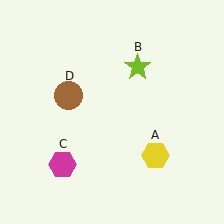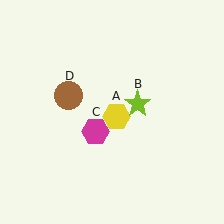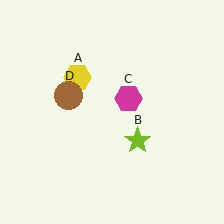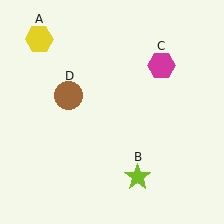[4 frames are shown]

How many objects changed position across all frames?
3 objects changed position: yellow hexagon (object A), lime star (object B), magenta hexagon (object C).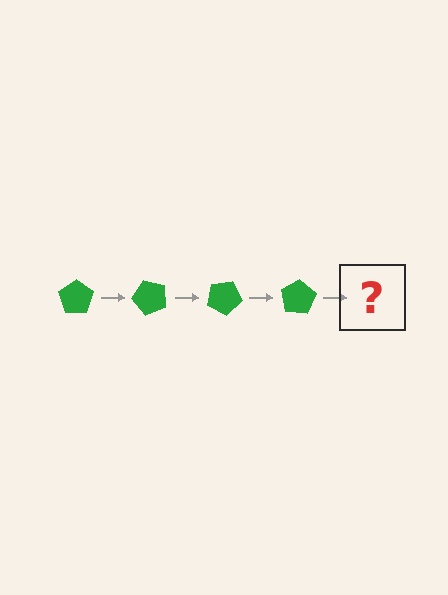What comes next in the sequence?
The next element should be a green pentagon rotated 200 degrees.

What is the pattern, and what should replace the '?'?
The pattern is that the pentagon rotates 50 degrees each step. The '?' should be a green pentagon rotated 200 degrees.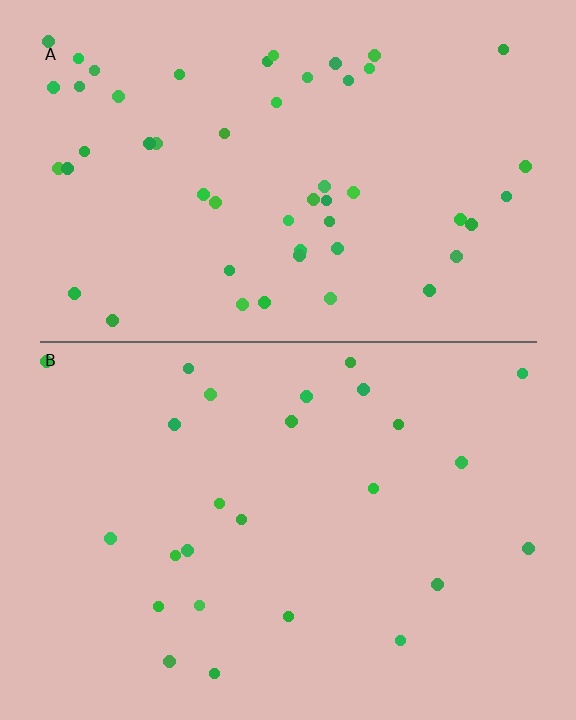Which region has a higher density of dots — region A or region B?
A (the top).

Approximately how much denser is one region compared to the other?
Approximately 2.0× — region A over region B.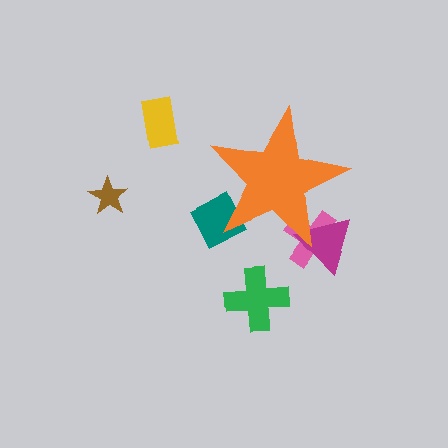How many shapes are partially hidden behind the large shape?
3 shapes are partially hidden.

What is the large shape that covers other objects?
An orange star.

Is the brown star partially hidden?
No, the brown star is fully visible.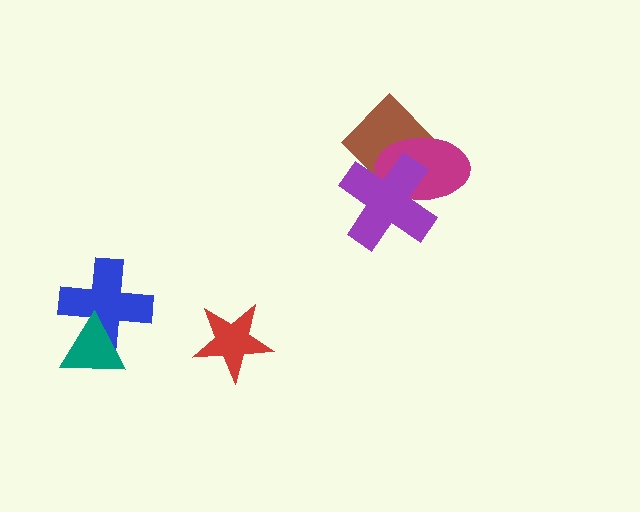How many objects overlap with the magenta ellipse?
2 objects overlap with the magenta ellipse.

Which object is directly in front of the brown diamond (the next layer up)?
The magenta ellipse is directly in front of the brown diamond.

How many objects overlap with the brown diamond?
2 objects overlap with the brown diamond.